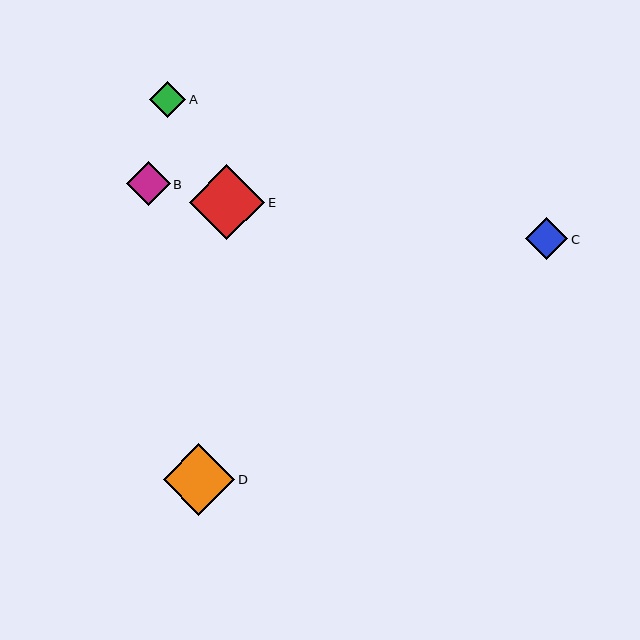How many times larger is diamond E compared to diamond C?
Diamond E is approximately 1.8 times the size of diamond C.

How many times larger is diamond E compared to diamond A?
Diamond E is approximately 2.1 times the size of diamond A.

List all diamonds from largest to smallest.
From largest to smallest: E, D, B, C, A.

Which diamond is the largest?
Diamond E is the largest with a size of approximately 75 pixels.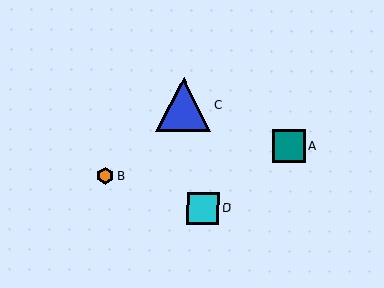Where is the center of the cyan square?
The center of the cyan square is at (203, 208).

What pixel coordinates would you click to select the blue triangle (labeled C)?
Click at (183, 104) to select the blue triangle C.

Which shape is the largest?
The blue triangle (labeled C) is the largest.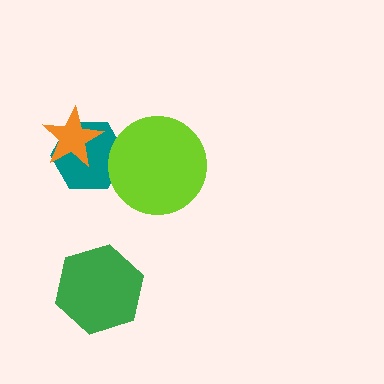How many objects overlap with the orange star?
1 object overlaps with the orange star.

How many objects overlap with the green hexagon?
0 objects overlap with the green hexagon.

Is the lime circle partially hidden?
No, no other shape covers it.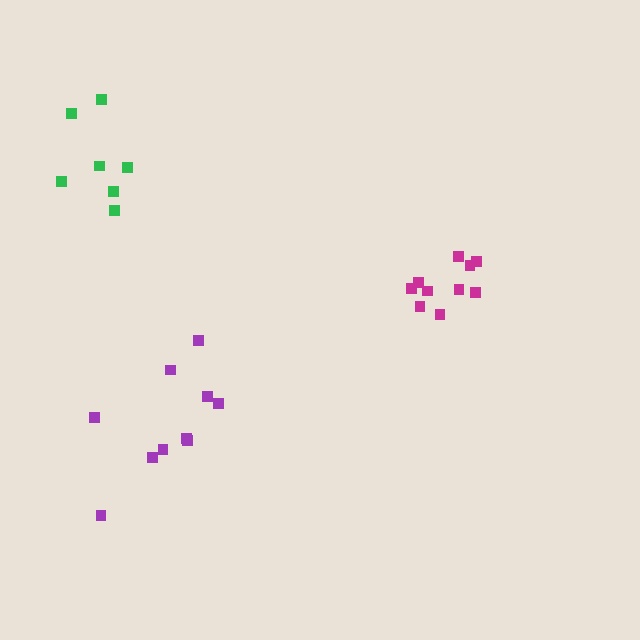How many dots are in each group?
Group 1: 10 dots, Group 2: 10 dots, Group 3: 7 dots (27 total).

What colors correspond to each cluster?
The clusters are colored: magenta, purple, green.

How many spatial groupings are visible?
There are 3 spatial groupings.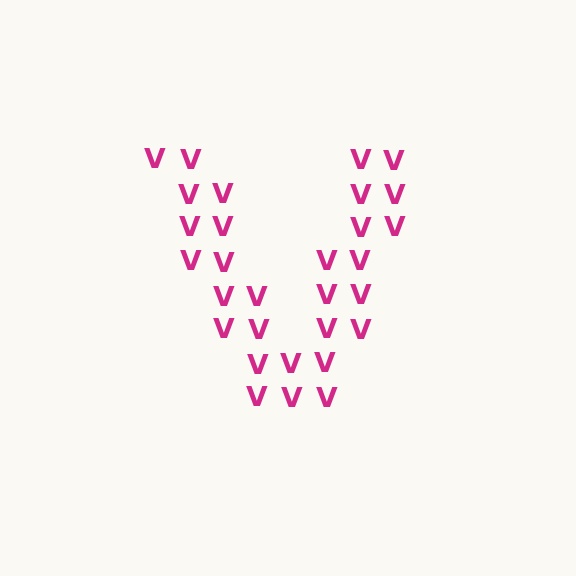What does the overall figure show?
The overall figure shows the letter V.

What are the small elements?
The small elements are letter V's.